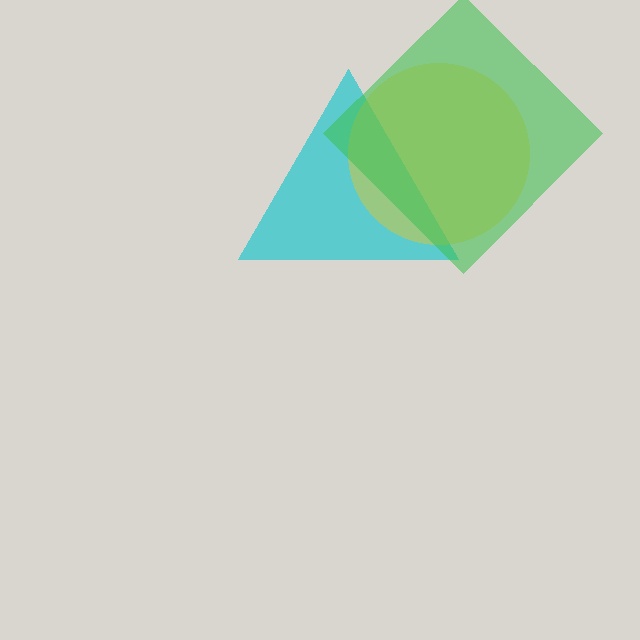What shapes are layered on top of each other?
The layered shapes are: a cyan triangle, a yellow circle, a green diamond.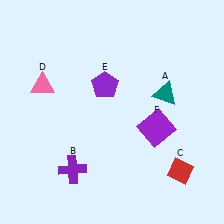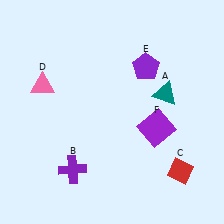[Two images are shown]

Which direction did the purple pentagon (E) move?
The purple pentagon (E) moved right.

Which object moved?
The purple pentagon (E) moved right.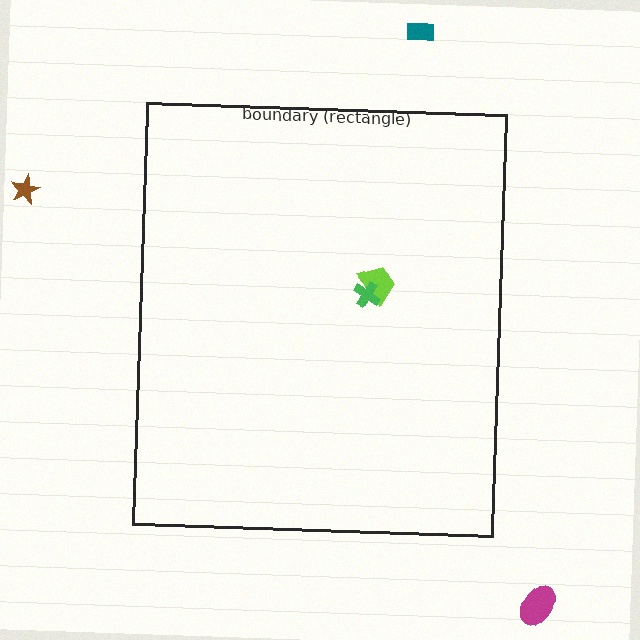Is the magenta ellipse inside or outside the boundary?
Outside.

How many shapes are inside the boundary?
2 inside, 3 outside.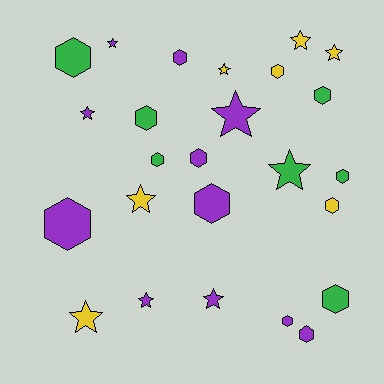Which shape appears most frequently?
Hexagon, with 14 objects.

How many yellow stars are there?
There are 5 yellow stars.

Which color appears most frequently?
Purple, with 11 objects.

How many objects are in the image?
There are 25 objects.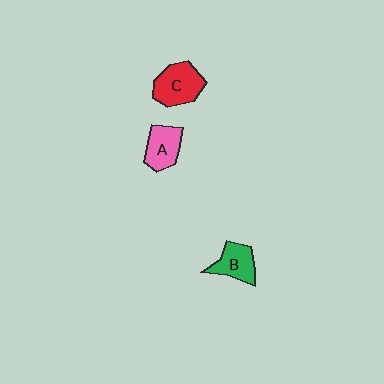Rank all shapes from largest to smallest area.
From largest to smallest: C (red), A (pink), B (green).